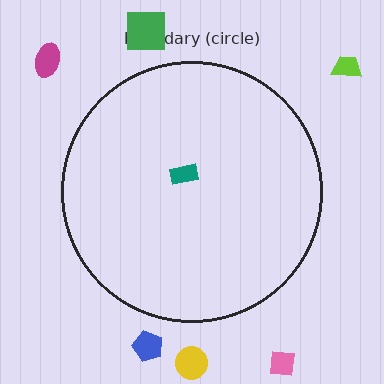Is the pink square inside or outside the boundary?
Outside.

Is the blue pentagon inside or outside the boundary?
Outside.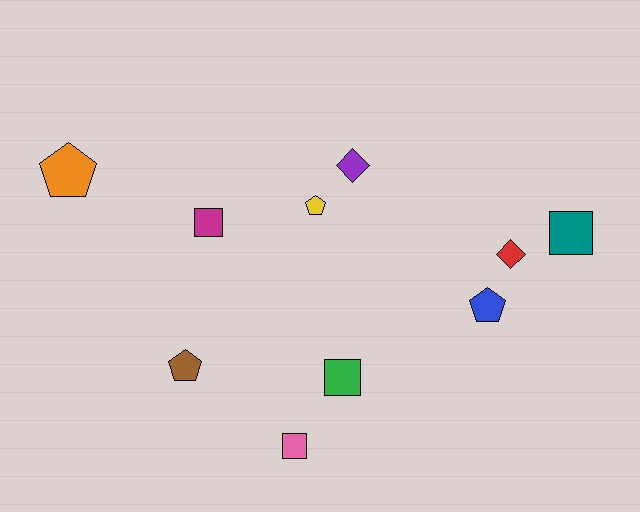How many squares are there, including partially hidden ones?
There are 4 squares.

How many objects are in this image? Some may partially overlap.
There are 10 objects.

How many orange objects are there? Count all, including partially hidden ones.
There is 1 orange object.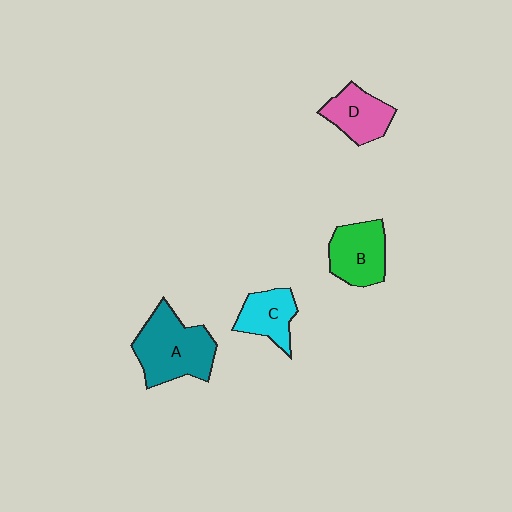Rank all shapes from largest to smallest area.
From largest to smallest: A (teal), B (green), D (pink), C (cyan).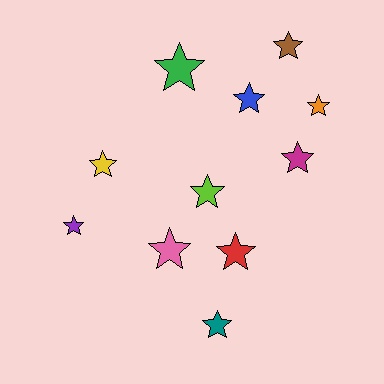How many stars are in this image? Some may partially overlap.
There are 11 stars.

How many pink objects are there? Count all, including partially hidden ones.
There is 1 pink object.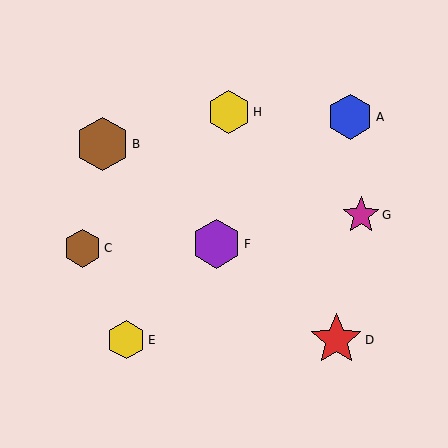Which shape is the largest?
The brown hexagon (labeled B) is the largest.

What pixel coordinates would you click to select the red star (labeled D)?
Click at (336, 340) to select the red star D.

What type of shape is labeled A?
Shape A is a blue hexagon.